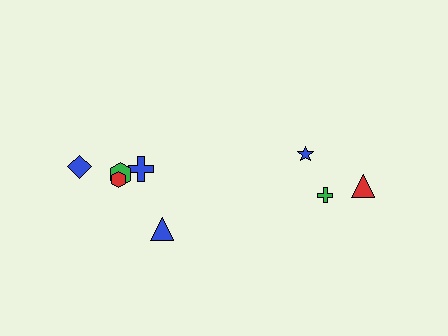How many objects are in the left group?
There are 5 objects.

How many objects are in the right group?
There are 3 objects.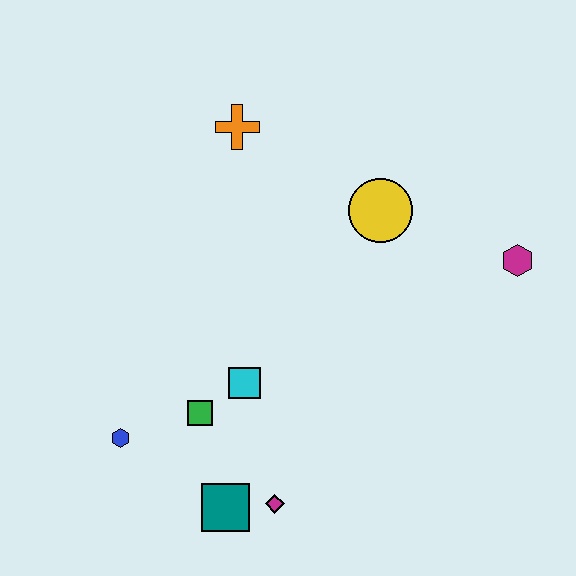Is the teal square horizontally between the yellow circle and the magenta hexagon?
No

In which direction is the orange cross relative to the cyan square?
The orange cross is above the cyan square.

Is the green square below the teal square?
No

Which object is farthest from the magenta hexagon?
The blue hexagon is farthest from the magenta hexagon.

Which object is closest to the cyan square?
The green square is closest to the cyan square.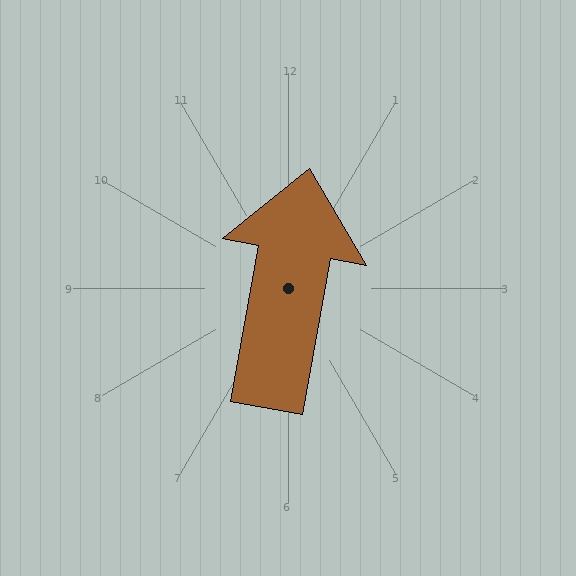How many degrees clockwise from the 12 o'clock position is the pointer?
Approximately 10 degrees.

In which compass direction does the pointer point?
North.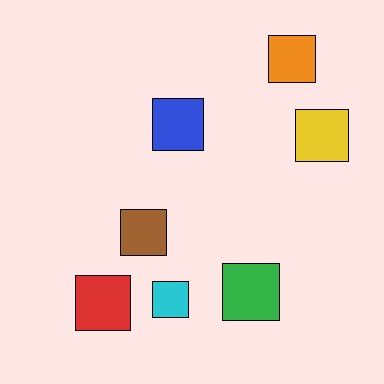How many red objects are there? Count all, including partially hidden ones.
There is 1 red object.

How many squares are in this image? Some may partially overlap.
There are 7 squares.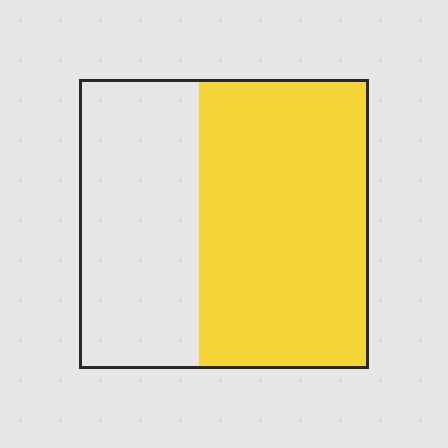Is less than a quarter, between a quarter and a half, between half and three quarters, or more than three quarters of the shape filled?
Between half and three quarters.